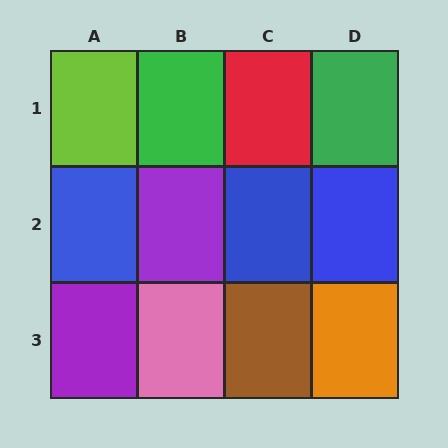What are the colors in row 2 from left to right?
Blue, purple, blue, blue.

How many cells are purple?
2 cells are purple.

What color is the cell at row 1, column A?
Lime.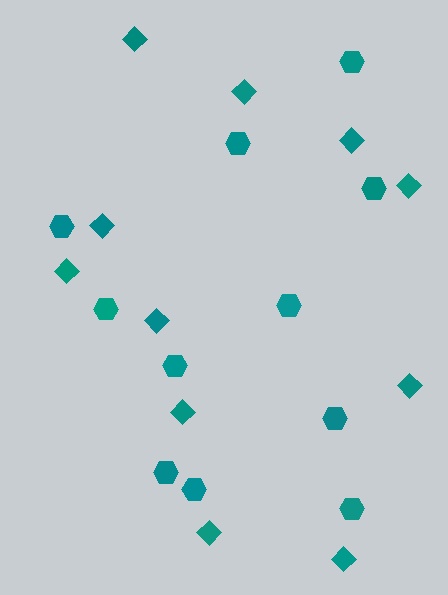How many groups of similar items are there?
There are 2 groups: one group of hexagons (11) and one group of diamonds (11).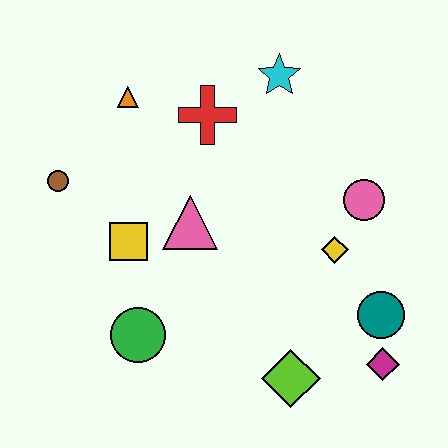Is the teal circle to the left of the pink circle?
No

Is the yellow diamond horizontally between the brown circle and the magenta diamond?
Yes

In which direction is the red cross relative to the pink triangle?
The red cross is above the pink triangle.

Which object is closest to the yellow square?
The pink triangle is closest to the yellow square.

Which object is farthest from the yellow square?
The magenta diamond is farthest from the yellow square.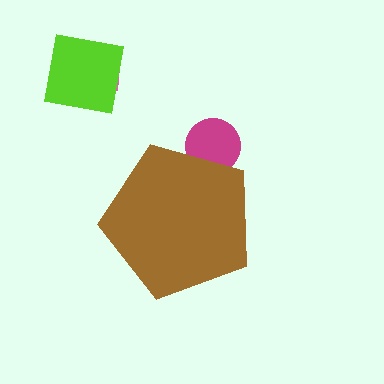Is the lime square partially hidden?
No, the lime square is fully visible.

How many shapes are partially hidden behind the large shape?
1 shape is partially hidden.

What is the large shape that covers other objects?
A brown pentagon.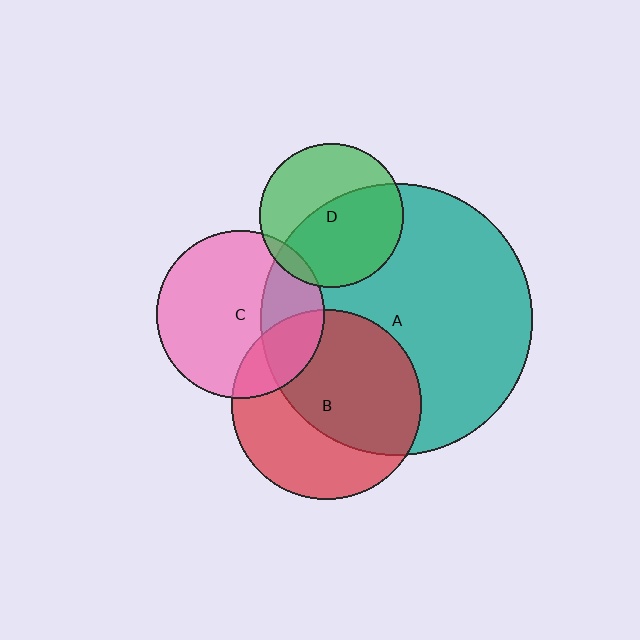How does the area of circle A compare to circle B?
Approximately 2.1 times.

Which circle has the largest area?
Circle A (teal).